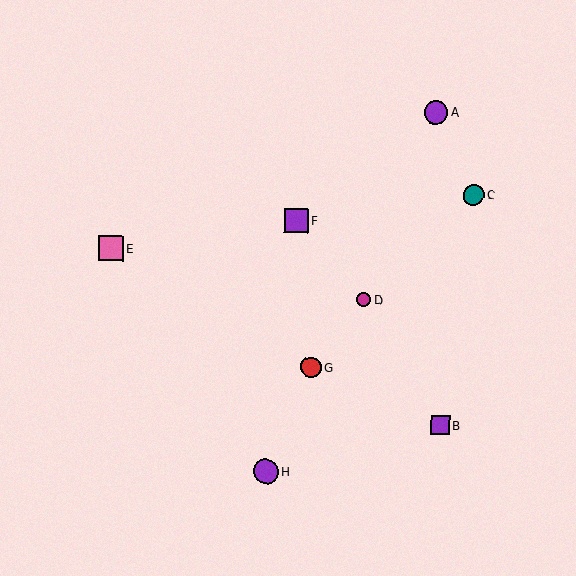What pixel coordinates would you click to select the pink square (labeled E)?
Click at (111, 248) to select the pink square E.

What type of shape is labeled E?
Shape E is a pink square.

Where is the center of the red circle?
The center of the red circle is at (311, 367).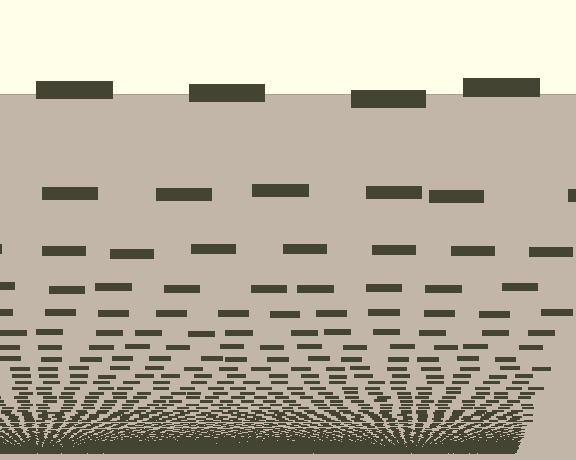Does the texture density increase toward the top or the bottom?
Density increases toward the bottom.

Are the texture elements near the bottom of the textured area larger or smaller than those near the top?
Smaller. The gradient is inverted — elements near the bottom are smaller and denser.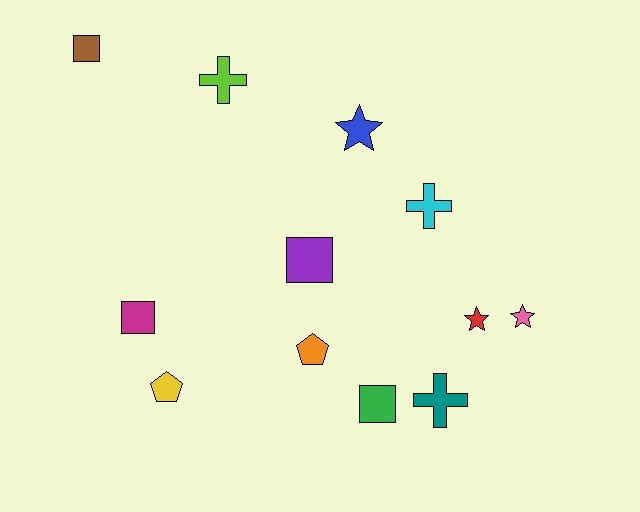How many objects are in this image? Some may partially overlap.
There are 12 objects.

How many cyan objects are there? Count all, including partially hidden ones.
There is 1 cyan object.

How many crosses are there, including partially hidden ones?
There are 3 crosses.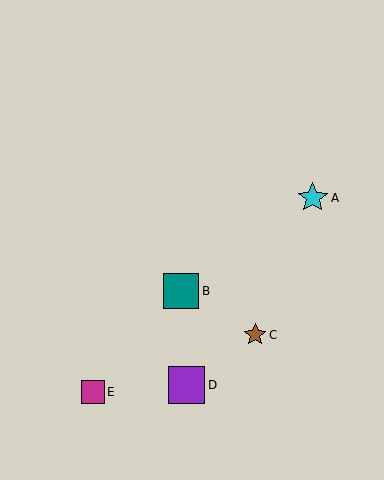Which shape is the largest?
The purple square (labeled D) is the largest.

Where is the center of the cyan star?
The center of the cyan star is at (313, 198).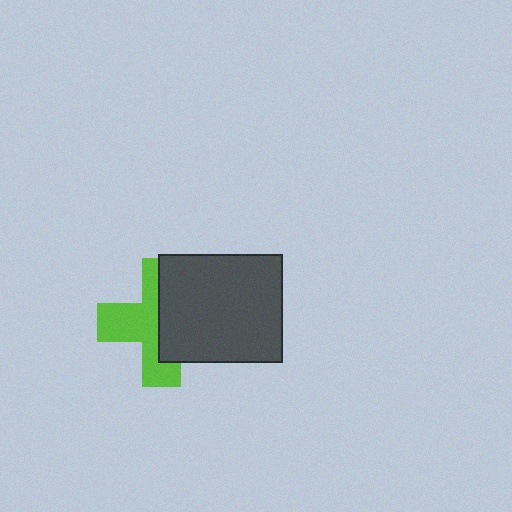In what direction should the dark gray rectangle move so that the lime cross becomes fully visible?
The dark gray rectangle should move right. That is the shortest direction to clear the overlap and leave the lime cross fully visible.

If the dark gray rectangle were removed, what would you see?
You would see the complete lime cross.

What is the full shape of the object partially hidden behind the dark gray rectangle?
The partially hidden object is a lime cross.